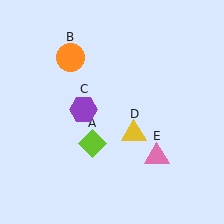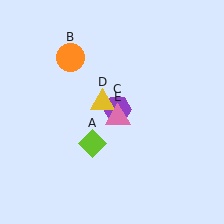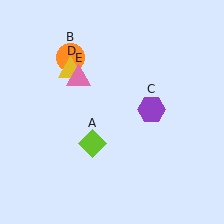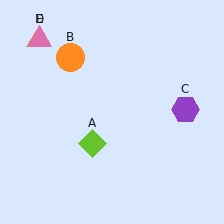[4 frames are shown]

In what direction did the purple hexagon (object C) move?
The purple hexagon (object C) moved right.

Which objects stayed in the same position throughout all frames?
Lime diamond (object A) and orange circle (object B) remained stationary.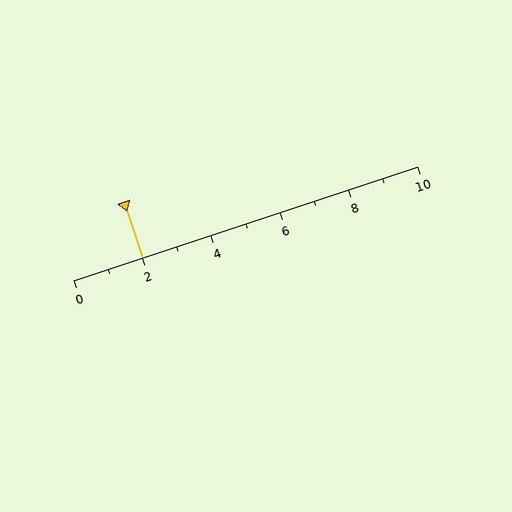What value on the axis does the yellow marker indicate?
The marker indicates approximately 2.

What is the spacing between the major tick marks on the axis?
The major ticks are spaced 2 apart.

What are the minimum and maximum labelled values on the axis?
The axis runs from 0 to 10.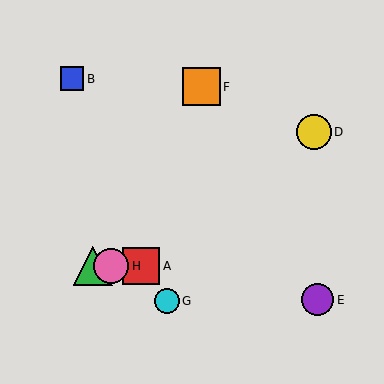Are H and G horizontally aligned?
No, H is at y≈266 and G is at y≈301.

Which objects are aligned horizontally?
Objects A, C, H are aligned horizontally.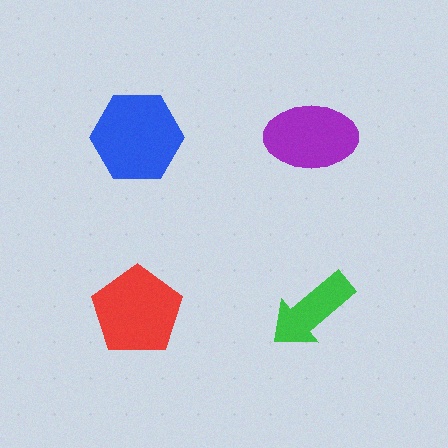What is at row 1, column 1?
A blue hexagon.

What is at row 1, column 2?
A purple ellipse.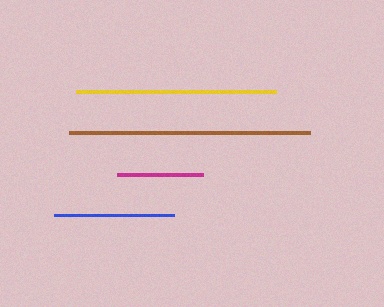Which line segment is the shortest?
The magenta line is the shortest at approximately 87 pixels.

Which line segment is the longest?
The brown line is the longest at approximately 242 pixels.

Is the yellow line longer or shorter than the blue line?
The yellow line is longer than the blue line.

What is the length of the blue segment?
The blue segment is approximately 120 pixels long.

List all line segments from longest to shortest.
From longest to shortest: brown, yellow, blue, magenta.